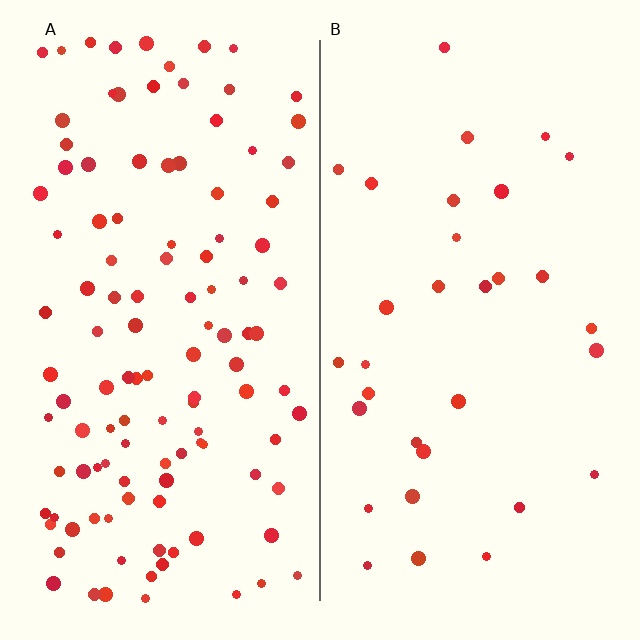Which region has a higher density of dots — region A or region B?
A (the left).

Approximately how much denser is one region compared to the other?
Approximately 3.6× — region A over region B.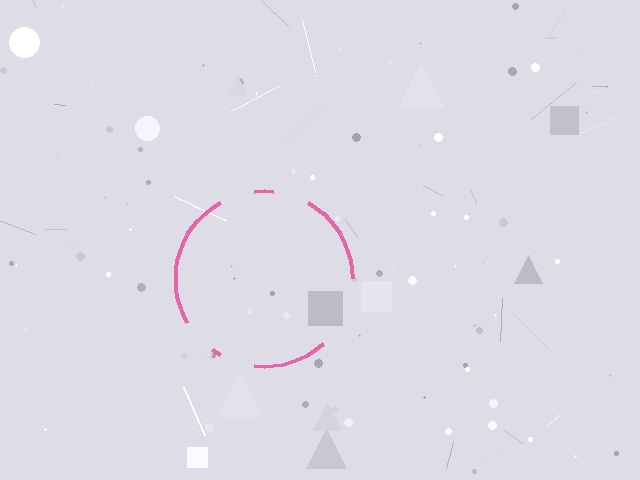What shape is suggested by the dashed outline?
The dashed outline suggests a circle.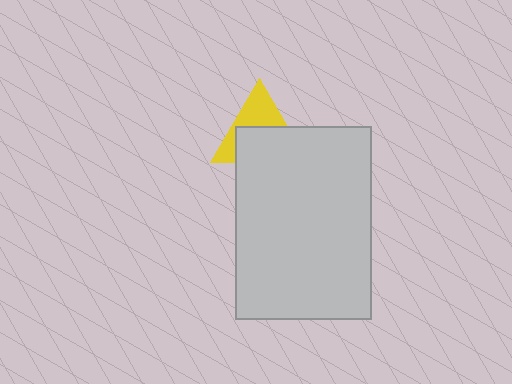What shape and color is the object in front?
The object in front is a light gray rectangle.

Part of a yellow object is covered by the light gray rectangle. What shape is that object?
It is a triangle.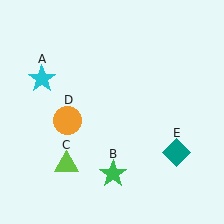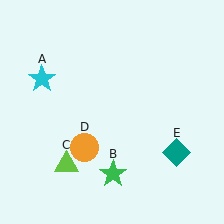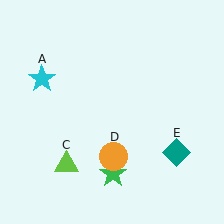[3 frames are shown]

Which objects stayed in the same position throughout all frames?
Cyan star (object A) and green star (object B) and lime triangle (object C) and teal diamond (object E) remained stationary.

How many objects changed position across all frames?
1 object changed position: orange circle (object D).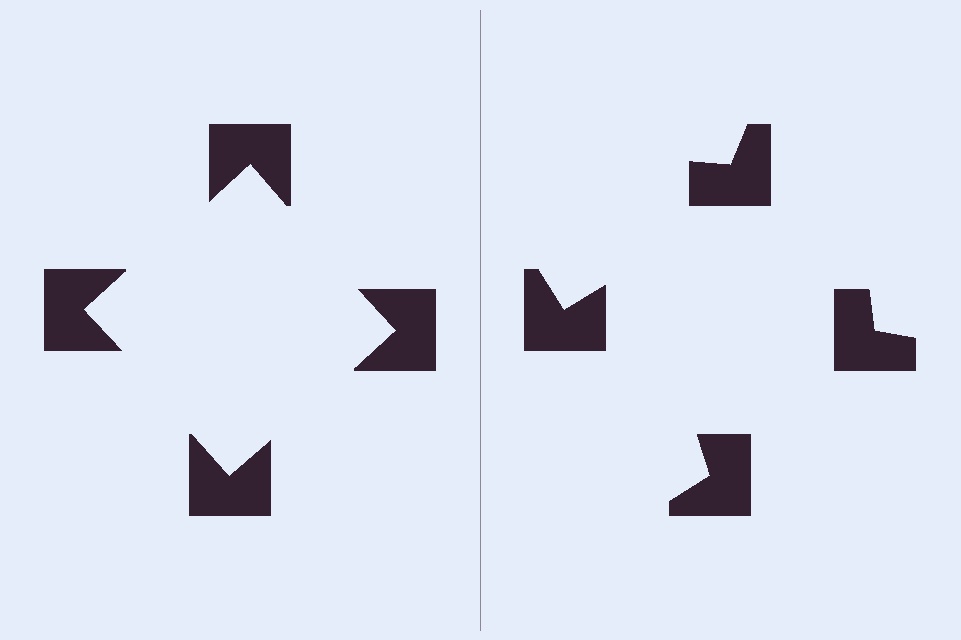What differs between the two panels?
The notched squares are positioned identically on both sides; only the wedge orientations differ. On the left they align to a square; on the right they are misaligned.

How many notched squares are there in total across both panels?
8 — 4 on each side.